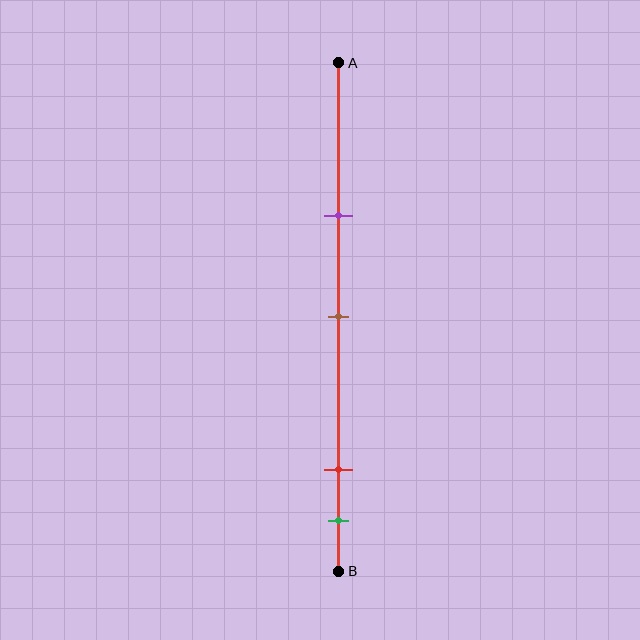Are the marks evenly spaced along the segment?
No, the marks are not evenly spaced.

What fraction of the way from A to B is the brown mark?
The brown mark is approximately 50% (0.5) of the way from A to B.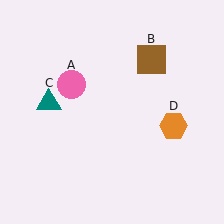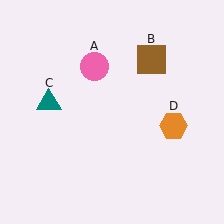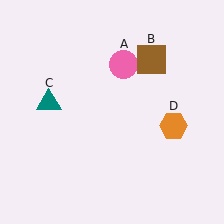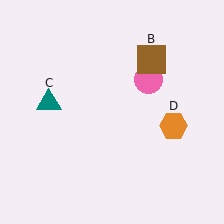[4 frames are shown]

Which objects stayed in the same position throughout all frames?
Brown square (object B) and teal triangle (object C) and orange hexagon (object D) remained stationary.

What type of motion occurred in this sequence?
The pink circle (object A) rotated clockwise around the center of the scene.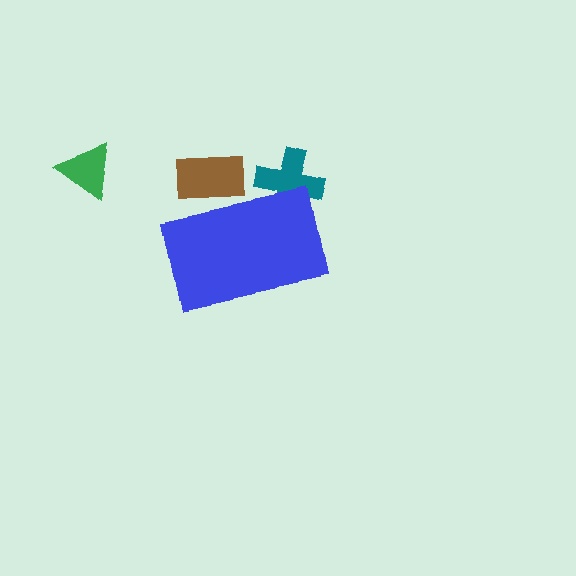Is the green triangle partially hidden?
No, the green triangle is fully visible.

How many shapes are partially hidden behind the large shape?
2 shapes are partially hidden.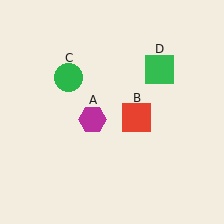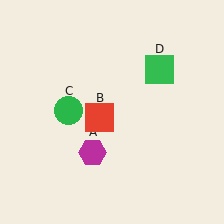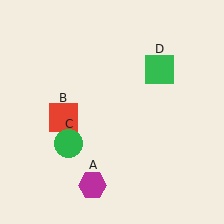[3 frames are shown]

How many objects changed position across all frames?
3 objects changed position: magenta hexagon (object A), red square (object B), green circle (object C).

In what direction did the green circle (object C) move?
The green circle (object C) moved down.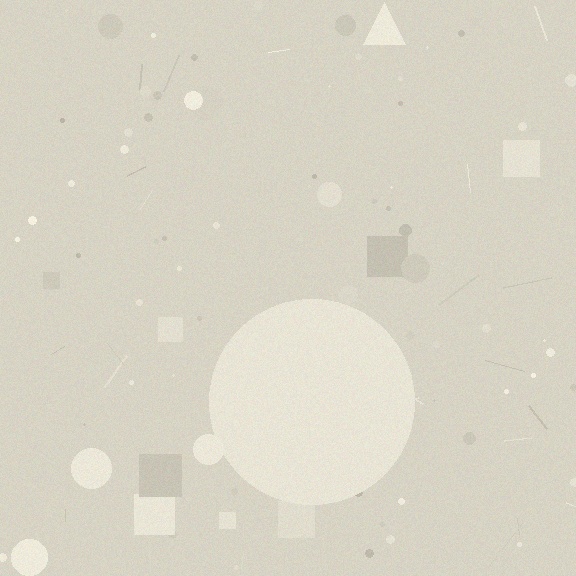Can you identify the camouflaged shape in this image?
The camouflaged shape is a circle.